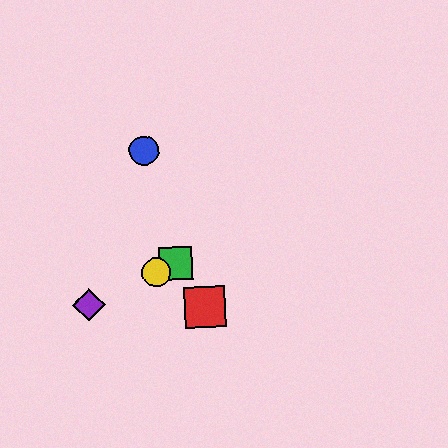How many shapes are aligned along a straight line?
3 shapes (the green square, the yellow circle, the purple diamond) are aligned along a straight line.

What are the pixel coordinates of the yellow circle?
The yellow circle is at (156, 273).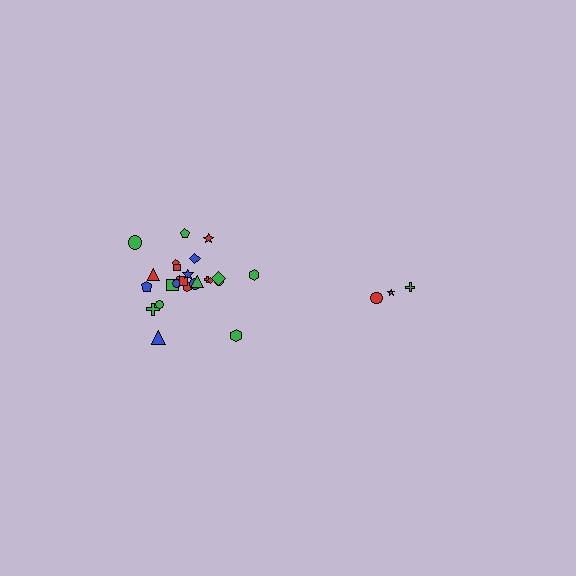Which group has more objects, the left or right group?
The left group.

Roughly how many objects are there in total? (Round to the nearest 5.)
Roughly 30 objects in total.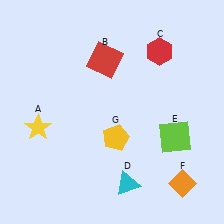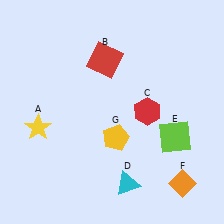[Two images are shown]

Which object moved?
The red hexagon (C) moved down.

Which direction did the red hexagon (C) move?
The red hexagon (C) moved down.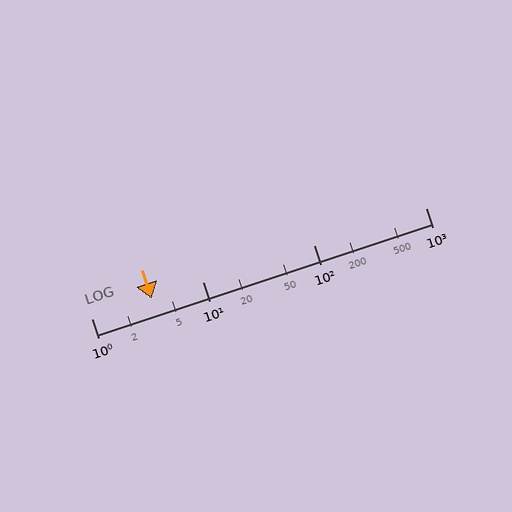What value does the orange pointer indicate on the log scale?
The pointer indicates approximately 3.5.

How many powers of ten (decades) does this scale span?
The scale spans 3 decades, from 1 to 1000.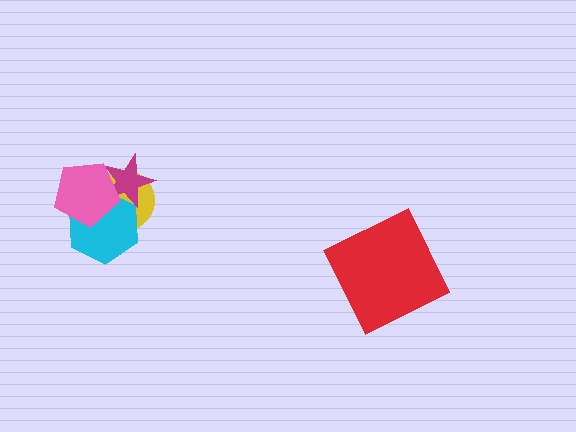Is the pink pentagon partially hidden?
No, no other shape covers it.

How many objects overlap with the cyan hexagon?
3 objects overlap with the cyan hexagon.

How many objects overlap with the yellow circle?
3 objects overlap with the yellow circle.